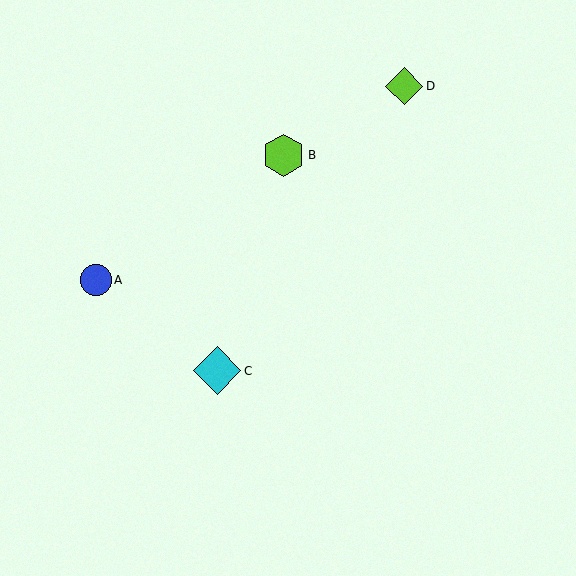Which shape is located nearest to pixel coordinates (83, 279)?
The blue circle (labeled A) at (96, 280) is nearest to that location.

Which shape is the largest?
The cyan diamond (labeled C) is the largest.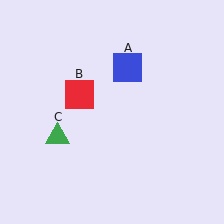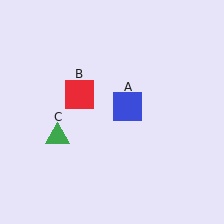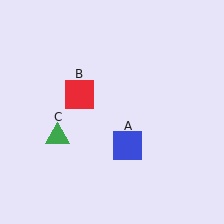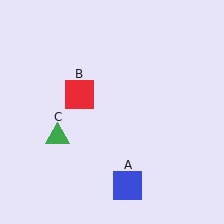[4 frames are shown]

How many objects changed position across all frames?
1 object changed position: blue square (object A).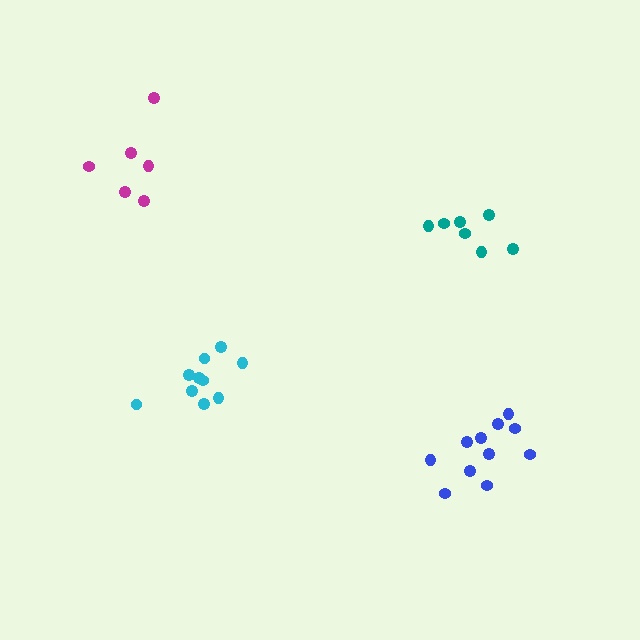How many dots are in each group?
Group 1: 7 dots, Group 2: 10 dots, Group 3: 6 dots, Group 4: 11 dots (34 total).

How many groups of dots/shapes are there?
There are 4 groups.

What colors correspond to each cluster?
The clusters are colored: teal, cyan, magenta, blue.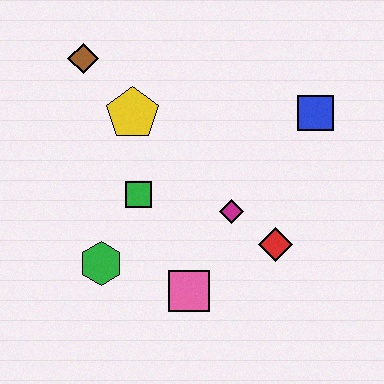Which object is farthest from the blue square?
The green hexagon is farthest from the blue square.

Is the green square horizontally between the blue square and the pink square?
No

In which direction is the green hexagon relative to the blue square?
The green hexagon is to the left of the blue square.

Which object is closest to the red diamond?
The magenta diamond is closest to the red diamond.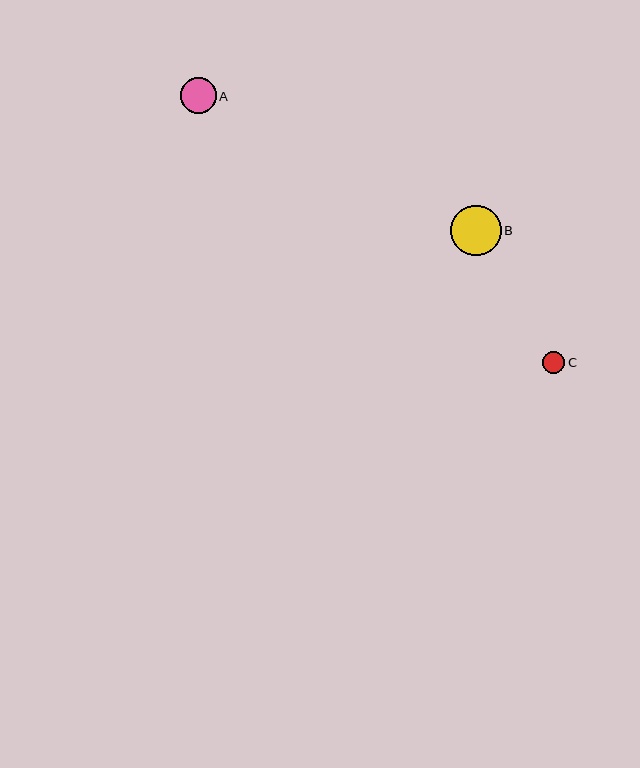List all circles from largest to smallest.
From largest to smallest: B, A, C.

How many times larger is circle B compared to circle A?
Circle B is approximately 1.4 times the size of circle A.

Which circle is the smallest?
Circle C is the smallest with a size of approximately 22 pixels.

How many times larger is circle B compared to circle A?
Circle B is approximately 1.4 times the size of circle A.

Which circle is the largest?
Circle B is the largest with a size of approximately 50 pixels.